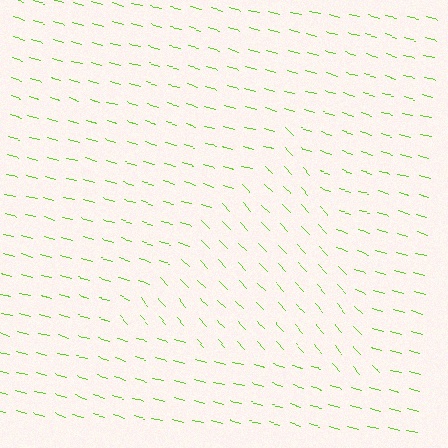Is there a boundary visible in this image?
Yes, there is a texture boundary formed by a change in line orientation.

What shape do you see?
I see a triangle.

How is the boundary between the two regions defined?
The boundary is defined purely by a change in line orientation (approximately 31 degrees difference). All lines are the same color and thickness.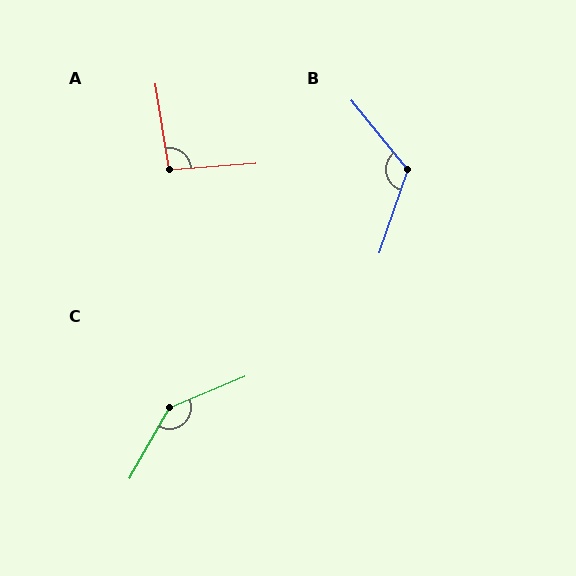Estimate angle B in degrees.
Approximately 122 degrees.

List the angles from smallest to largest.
A (95°), B (122°), C (142°).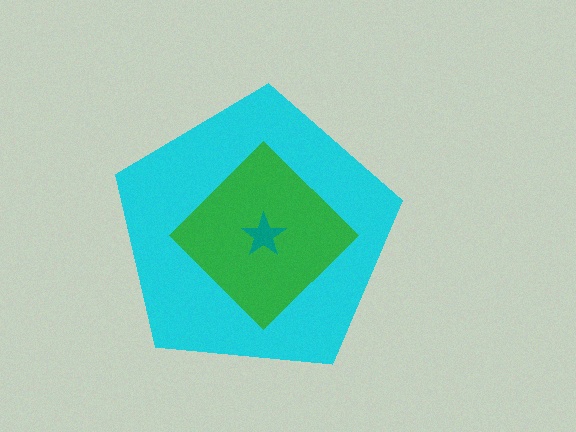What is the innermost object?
The teal star.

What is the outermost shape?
The cyan pentagon.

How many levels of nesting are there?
3.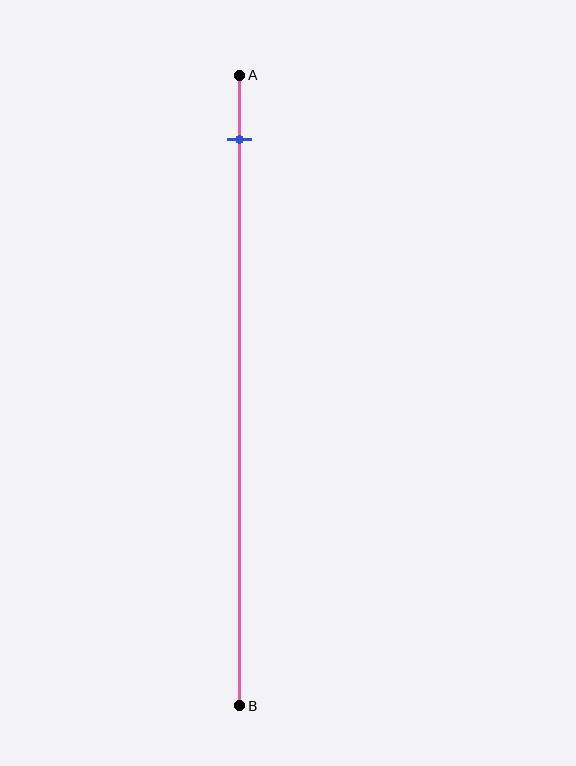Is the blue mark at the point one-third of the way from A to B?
No, the mark is at about 10% from A, not at the 33% one-third point.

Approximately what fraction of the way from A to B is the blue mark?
The blue mark is approximately 10% of the way from A to B.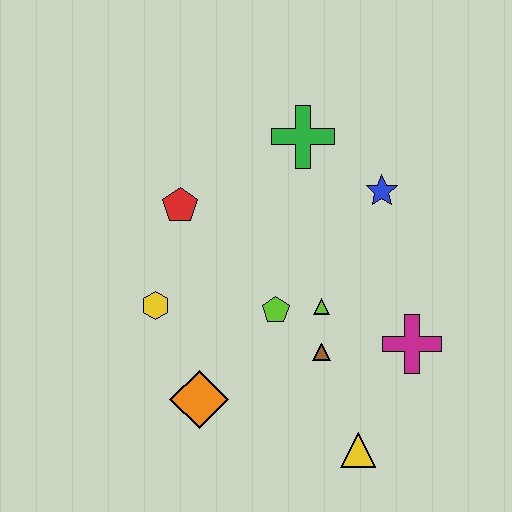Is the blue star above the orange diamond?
Yes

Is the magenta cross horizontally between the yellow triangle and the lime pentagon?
No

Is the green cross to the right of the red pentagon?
Yes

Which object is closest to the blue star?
The green cross is closest to the blue star.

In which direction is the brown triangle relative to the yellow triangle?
The brown triangle is above the yellow triangle.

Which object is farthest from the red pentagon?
The yellow triangle is farthest from the red pentagon.